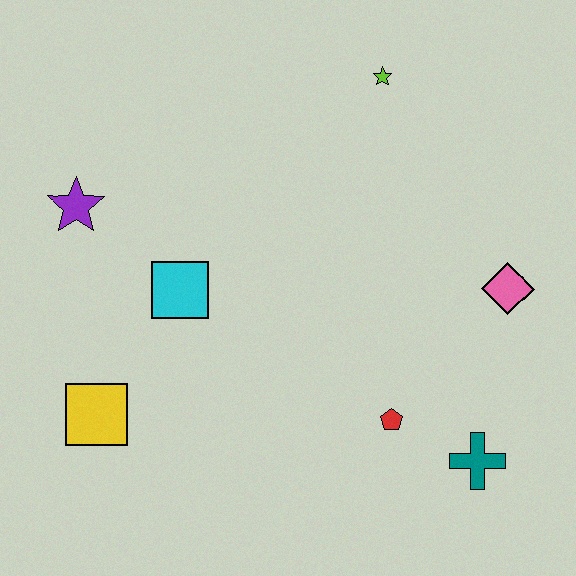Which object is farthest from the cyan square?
The teal cross is farthest from the cyan square.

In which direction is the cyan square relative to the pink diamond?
The cyan square is to the left of the pink diamond.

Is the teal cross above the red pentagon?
No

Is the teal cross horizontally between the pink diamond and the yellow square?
Yes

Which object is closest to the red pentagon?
The teal cross is closest to the red pentagon.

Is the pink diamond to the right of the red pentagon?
Yes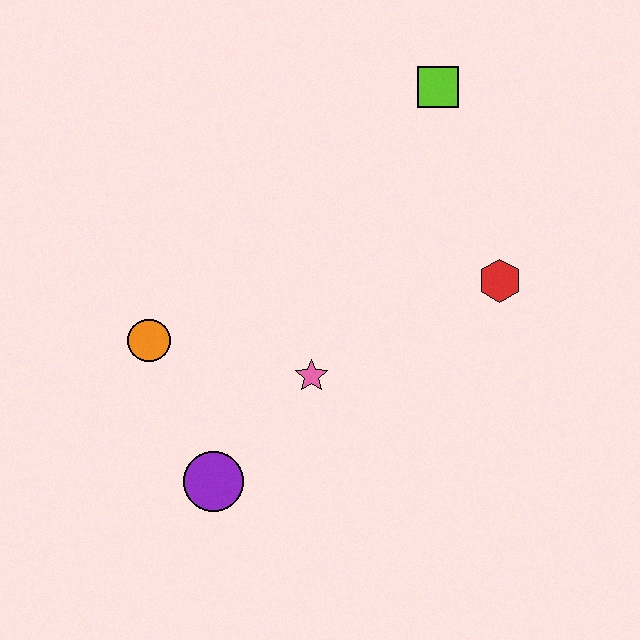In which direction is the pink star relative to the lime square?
The pink star is below the lime square.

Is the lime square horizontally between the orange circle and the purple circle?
No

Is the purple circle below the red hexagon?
Yes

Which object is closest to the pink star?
The purple circle is closest to the pink star.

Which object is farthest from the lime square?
The purple circle is farthest from the lime square.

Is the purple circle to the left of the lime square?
Yes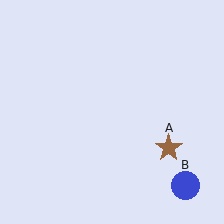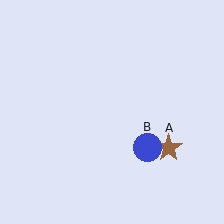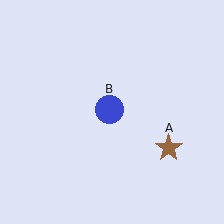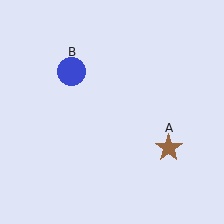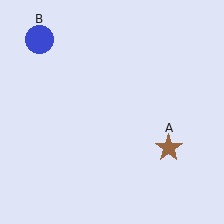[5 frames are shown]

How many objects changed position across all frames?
1 object changed position: blue circle (object B).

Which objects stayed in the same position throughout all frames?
Brown star (object A) remained stationary.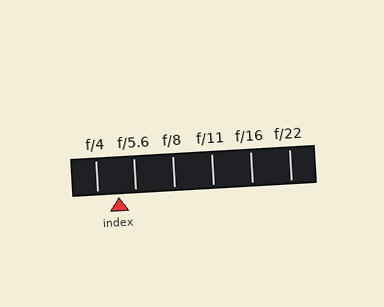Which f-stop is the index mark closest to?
The index mark is closest to f/5.6.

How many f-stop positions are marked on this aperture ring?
There are 6 f-stop positions marked.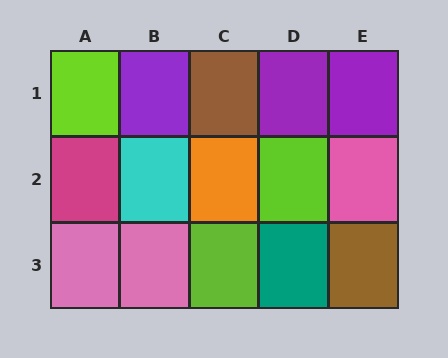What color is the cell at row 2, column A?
Magenta.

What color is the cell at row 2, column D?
Lime.